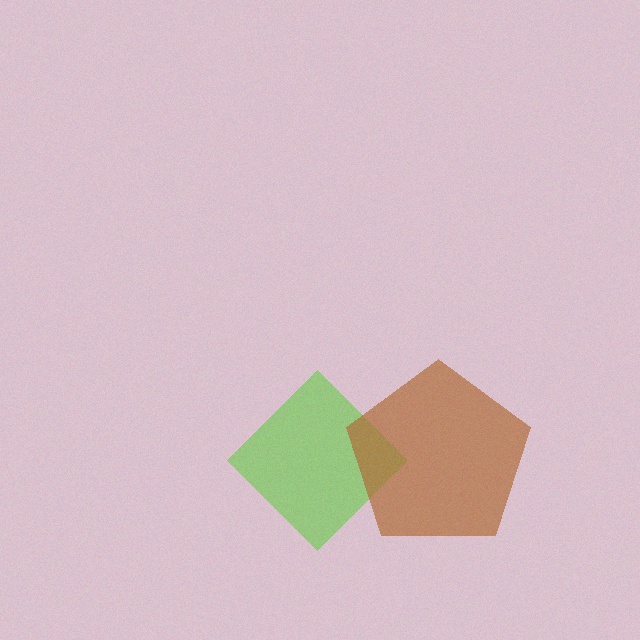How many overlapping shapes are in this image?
There are 2 overlapping shapes in the image.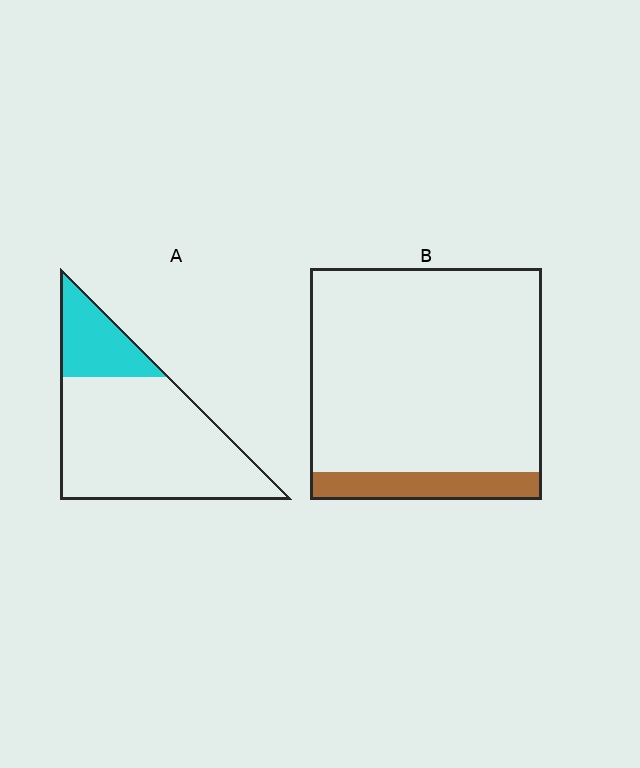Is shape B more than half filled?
No.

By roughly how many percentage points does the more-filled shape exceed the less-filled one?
By roughly 10 percentage points (A over B).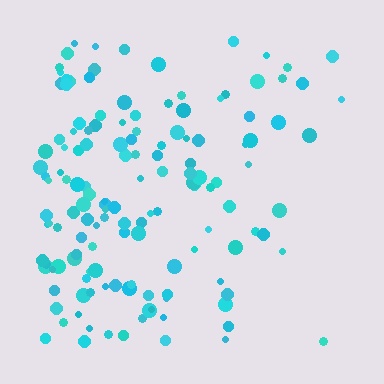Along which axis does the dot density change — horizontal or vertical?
Horizontal.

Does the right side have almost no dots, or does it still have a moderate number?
Still a moderate number, just noticeably fewer than the left.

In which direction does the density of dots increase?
From right to left, with the left side densest.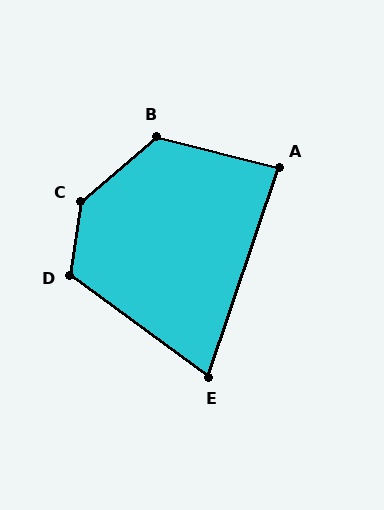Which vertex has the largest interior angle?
C, at approximately 138 degrees.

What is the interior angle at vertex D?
Approximately 118 degrees (obtuse).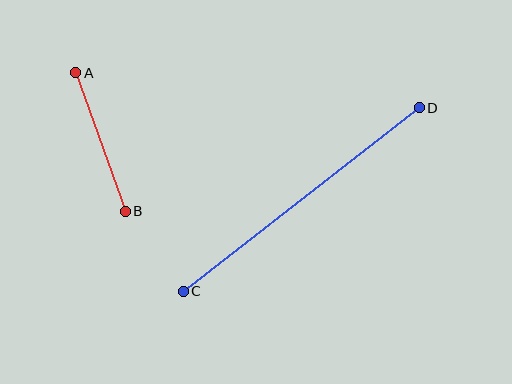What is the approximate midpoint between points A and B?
The midpoint is at approximately (100, 142) pixels.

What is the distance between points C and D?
The distance is approximately 299 pixels.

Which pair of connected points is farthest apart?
Points C and D are farthest apart.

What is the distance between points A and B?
The distance is approximately 147 pixels.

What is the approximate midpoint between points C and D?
The midpoint is at approximately (301, 199) pixels.